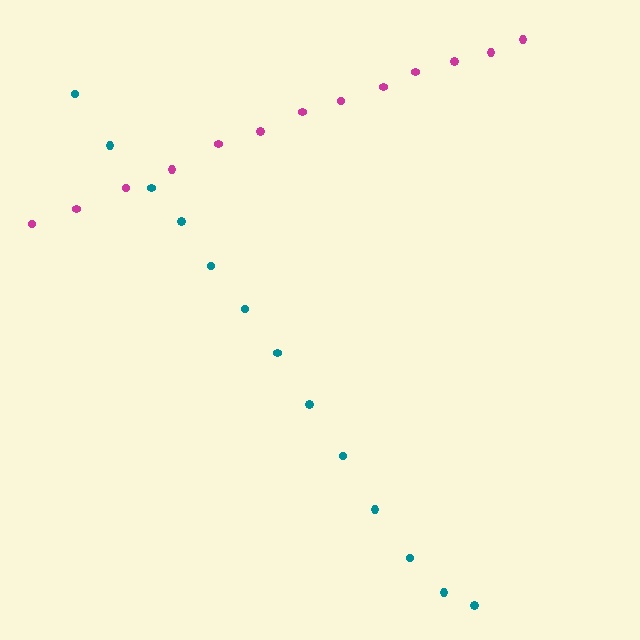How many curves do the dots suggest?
There are 2 distinct paths.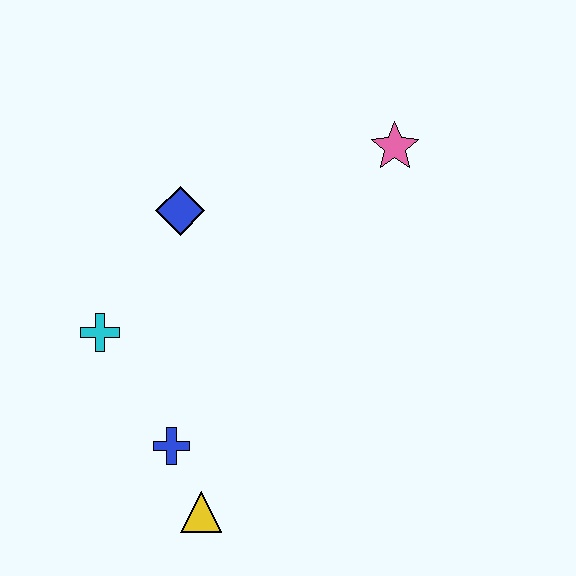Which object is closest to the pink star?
The blue diamond is closest to the pink star.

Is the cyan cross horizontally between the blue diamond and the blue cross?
No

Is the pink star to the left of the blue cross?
No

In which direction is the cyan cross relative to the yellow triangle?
The cyan cross is above the yellow triangle.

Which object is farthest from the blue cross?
The pink star is farthest from the blue cross.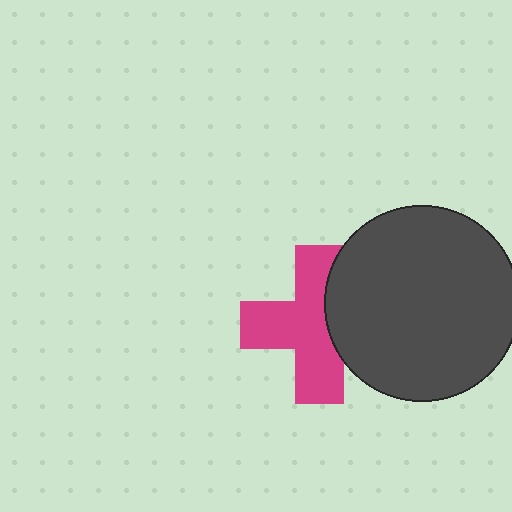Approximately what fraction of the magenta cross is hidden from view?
Roughly 33% of the magenta cross is hidden behind the dark gray circle.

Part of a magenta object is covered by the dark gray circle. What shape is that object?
It is a cross.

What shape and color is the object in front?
The object in front is a dark gray circle.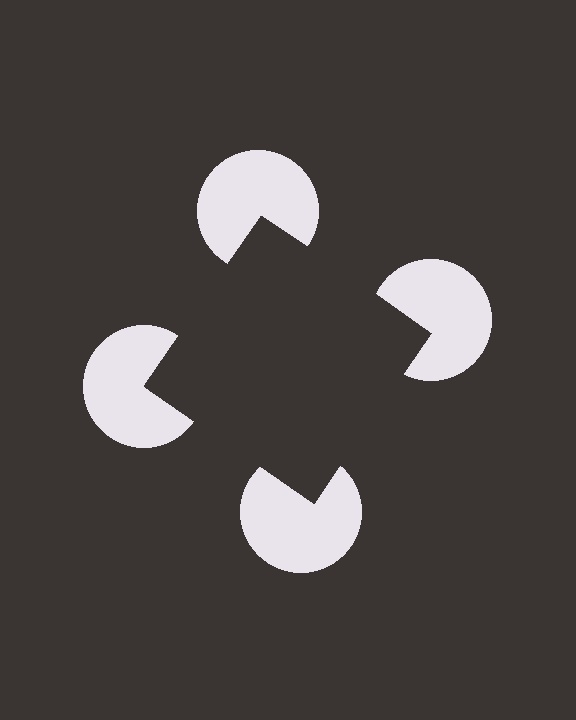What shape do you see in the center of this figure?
An illusory square — its edges are inferred from the aligned wedge cuts in the pac-man discs, not physically drawn.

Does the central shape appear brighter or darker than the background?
It typically appears slightly darker than the background, even though no actual brightness change is drawn.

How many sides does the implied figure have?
4 sides.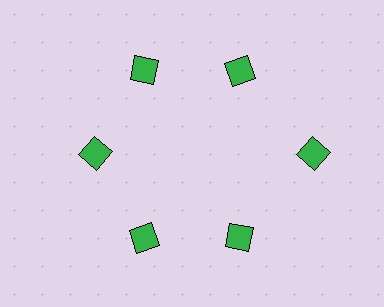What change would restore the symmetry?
The symmetry would be restored by moving it inward, back onto the ring so that all 6 squares sit at equal angles and equal distance from the center.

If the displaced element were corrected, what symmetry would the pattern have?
It would have 6-fold rotational symmetry — the pattern would map onto itself every 60 degrees.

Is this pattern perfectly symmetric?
No. The 6 green squares are arranged in a ring, but one element near the 3 o'clock position is pushed outward from the center, breaking the 6-fold rotational symmetry.